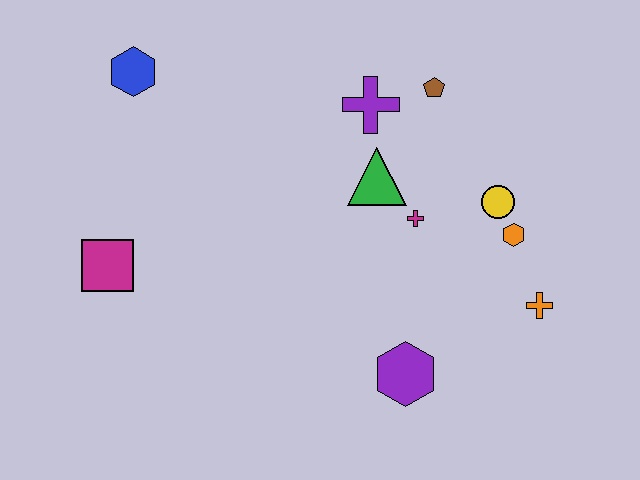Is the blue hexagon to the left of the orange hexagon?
Yes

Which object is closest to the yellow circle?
The orange hexagon is closest to the yellow circle.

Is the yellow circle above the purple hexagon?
Yes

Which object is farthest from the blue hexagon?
The orange cross is farthest from the blue hexagon.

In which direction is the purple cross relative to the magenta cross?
The purple cross is above the magenta cross.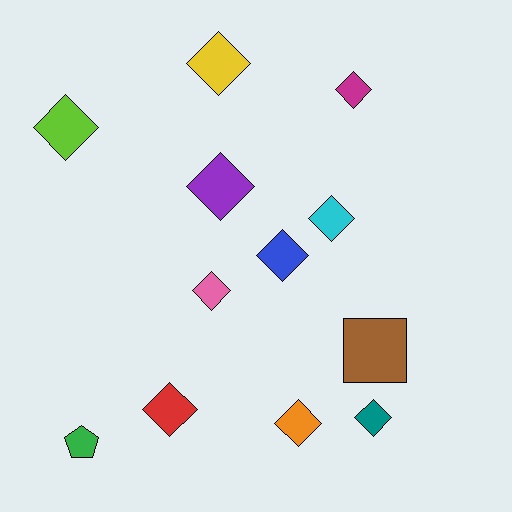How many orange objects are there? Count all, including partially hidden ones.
There is 1 orange object.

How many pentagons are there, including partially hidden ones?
There is 1 pentagon.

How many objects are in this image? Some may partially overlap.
There are 12 objects.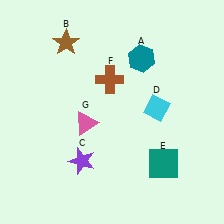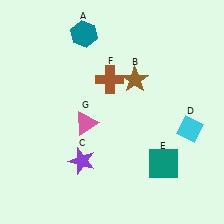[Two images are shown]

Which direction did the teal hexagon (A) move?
The teal hexagon (A) moved left.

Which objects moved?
The objects that moved are: the teal hexagon (A), the brown star (B), the cyan diamond (D).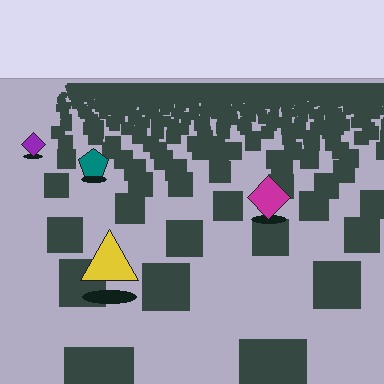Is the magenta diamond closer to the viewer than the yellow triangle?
No. The yellow triangle is closer — you can tell from the texture gradient: the ground texture is coarser near it.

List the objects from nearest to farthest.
From nearest to farthest: the yellow triangle, the magenta diamond, the teal pentagon, the purple diamond.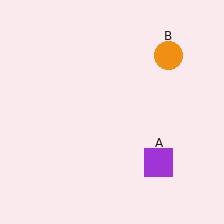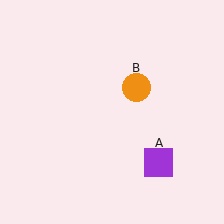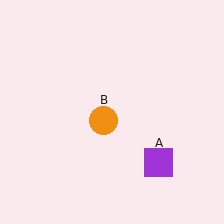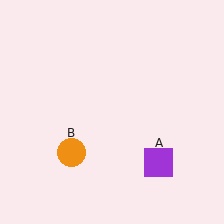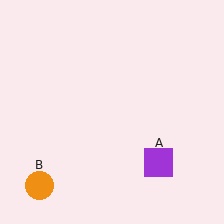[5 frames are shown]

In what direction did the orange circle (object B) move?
The orange circle (object B) moved down and to the left.